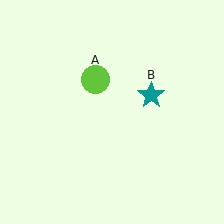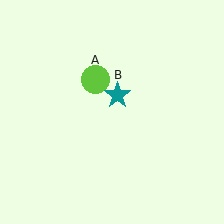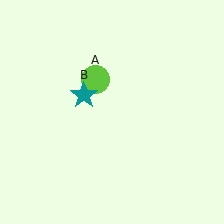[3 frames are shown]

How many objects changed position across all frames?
1 object changed position: teal star (object B).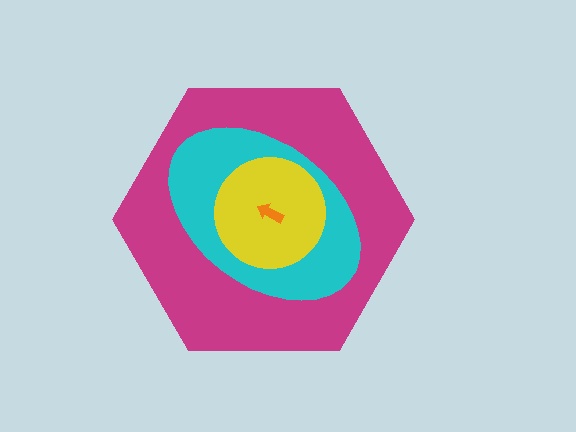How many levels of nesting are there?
4.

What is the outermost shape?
The magenta hexagon.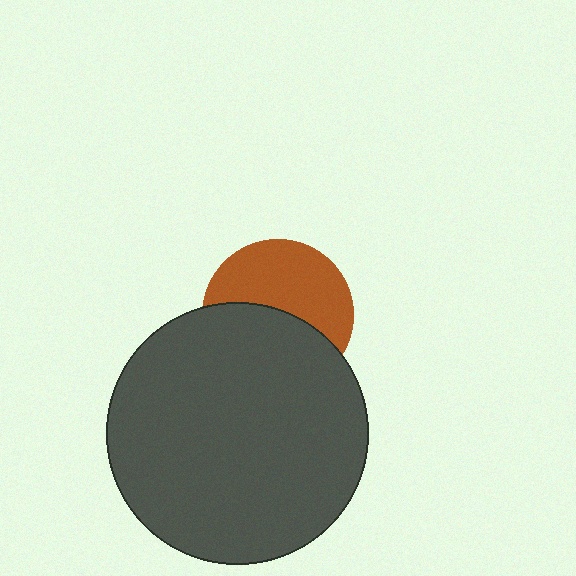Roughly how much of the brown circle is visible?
About half of it is visible (roughly 51%).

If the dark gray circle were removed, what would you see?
You would see the complete brown circle.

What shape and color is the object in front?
The object in front is a dark gray circle.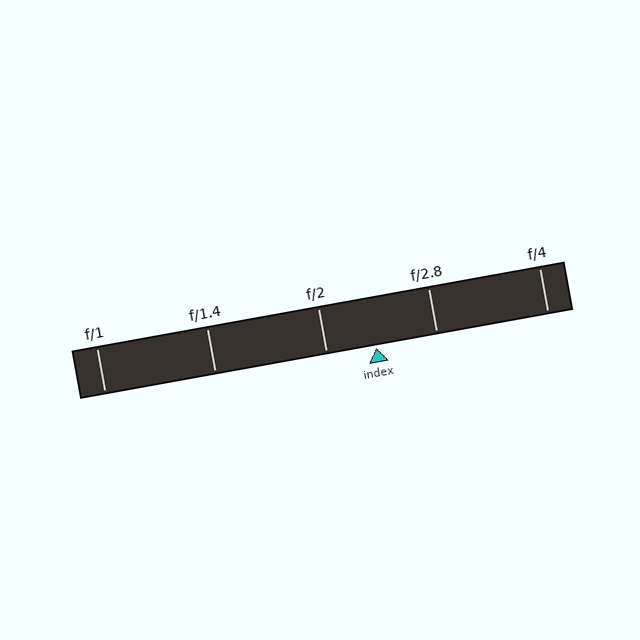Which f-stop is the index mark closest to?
The index mark is closest to f/2.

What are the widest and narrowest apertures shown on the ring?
The widest aperture shown is f/1 and the narrowest is f/4.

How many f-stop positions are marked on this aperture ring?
There are 5 f-stop positions marked.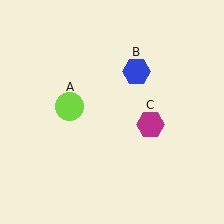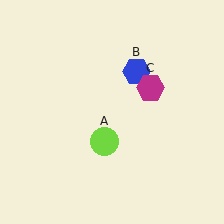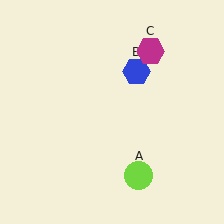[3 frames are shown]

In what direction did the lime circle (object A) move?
The lime circle (object A) moved down and to the right.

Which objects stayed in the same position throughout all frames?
Blue hexagon (object B) remained stationary.